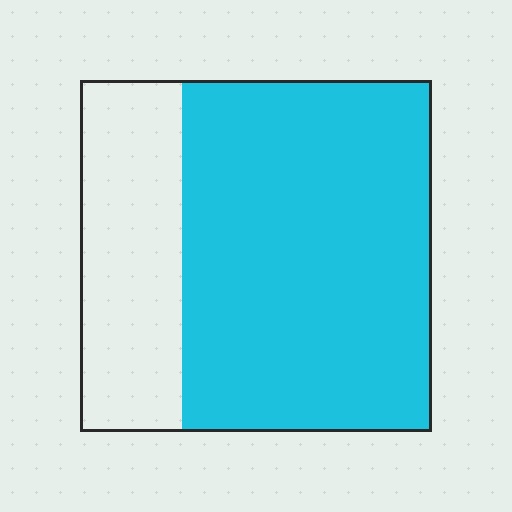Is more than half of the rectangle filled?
Yes.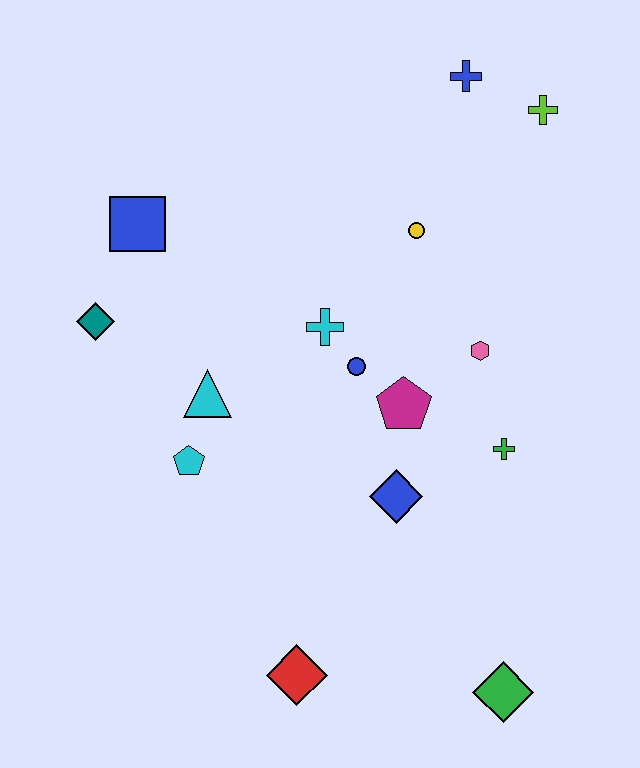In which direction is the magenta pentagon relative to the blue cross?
The magenta pentagon is below the blue cross.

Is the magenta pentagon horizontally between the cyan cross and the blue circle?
No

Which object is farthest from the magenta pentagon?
The blue cross is farthest from the magenta pentagon.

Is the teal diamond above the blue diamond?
Yes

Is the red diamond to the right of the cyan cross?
No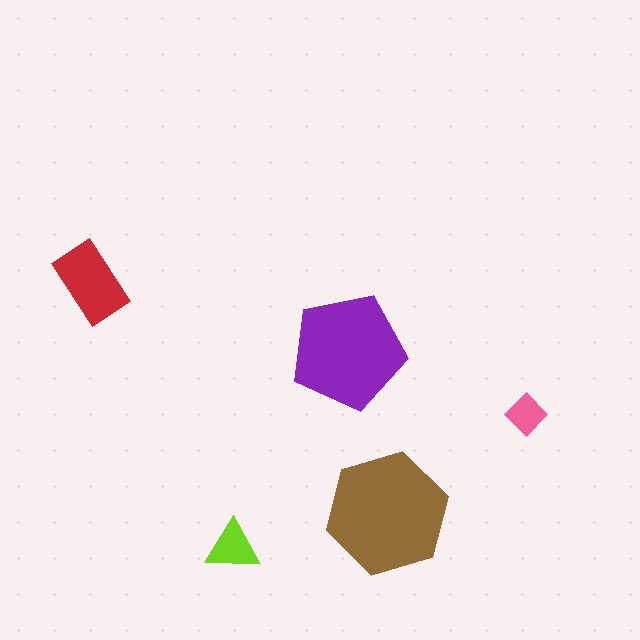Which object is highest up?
The red rectangle is topmost.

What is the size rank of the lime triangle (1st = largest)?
4th.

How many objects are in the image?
There are 5 objects in the image.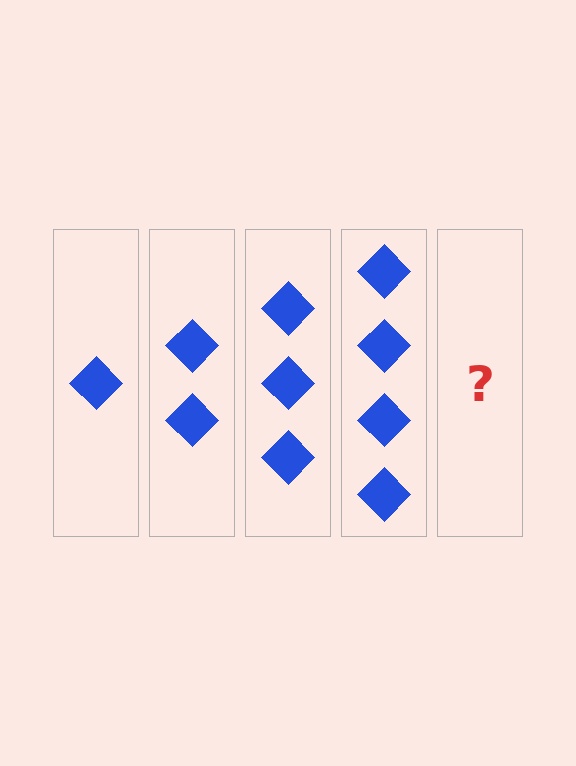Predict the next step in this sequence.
The next step is 5 diamonds.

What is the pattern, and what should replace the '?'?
The pattern is that each step adds one more diamond. The '?' should be 5 diamonds.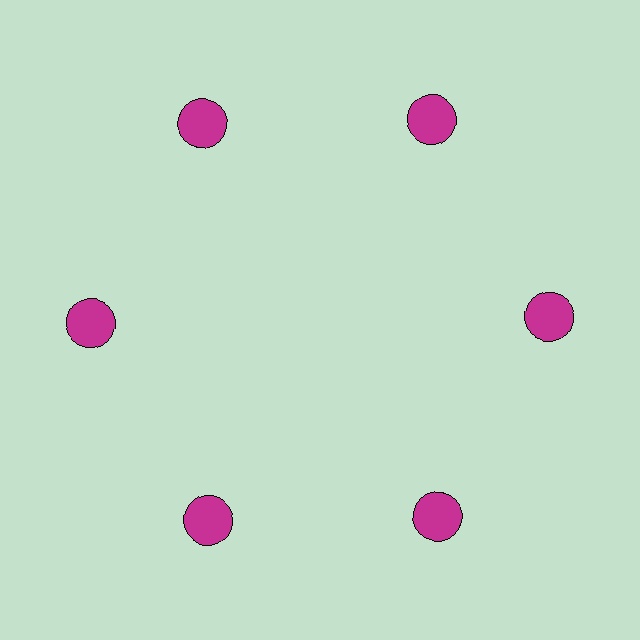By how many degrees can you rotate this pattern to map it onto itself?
The pattern maps onto itself every 60 degrees of rotation.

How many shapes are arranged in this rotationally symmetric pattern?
There are 6 shapes, arranged in 6 groups of 1.